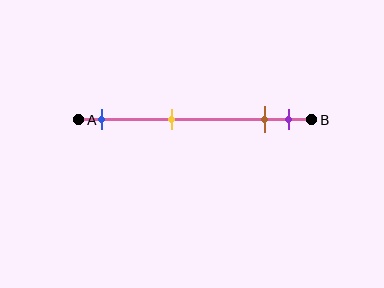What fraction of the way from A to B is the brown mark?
The brown mark is approximately 80% (0.8) of the way from A to B.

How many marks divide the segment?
There are 4 marks dividing the segment.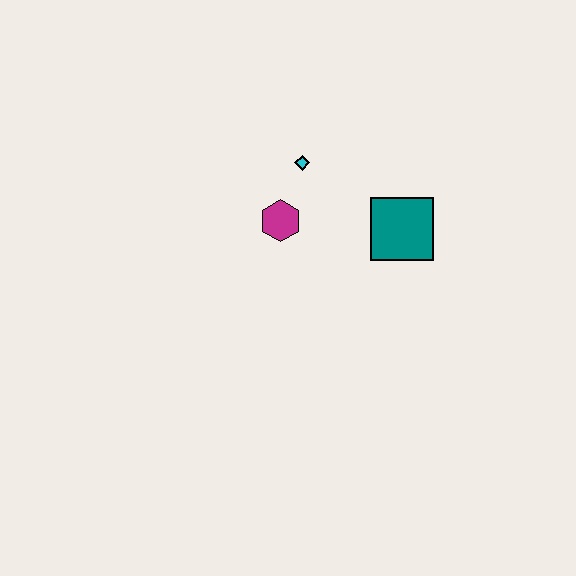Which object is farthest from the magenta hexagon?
The teal square is farthest from the magenta hexagon.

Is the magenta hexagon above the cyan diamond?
No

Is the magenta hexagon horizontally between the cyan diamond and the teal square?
No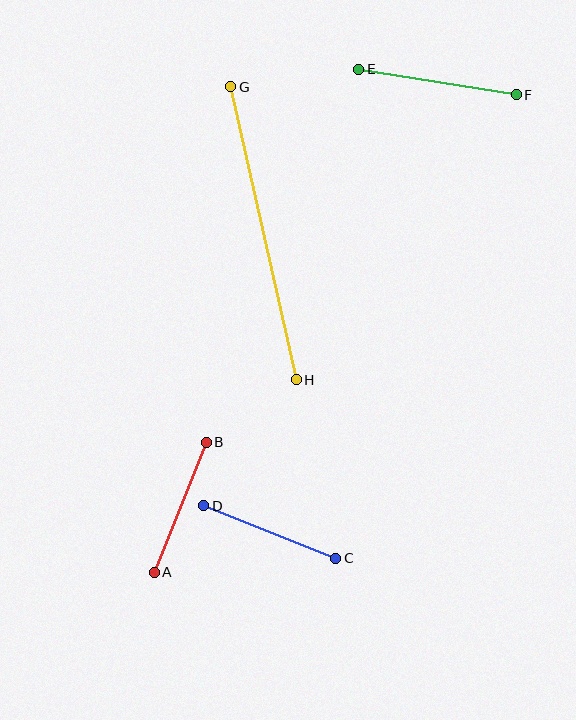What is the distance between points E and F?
The distance is approximately 159 pixels.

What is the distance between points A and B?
The distance is approximately 140 pixels.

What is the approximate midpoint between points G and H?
The midpoint is at approximately (264, 233) pixels.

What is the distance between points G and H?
The distance is approximately 300 pixels.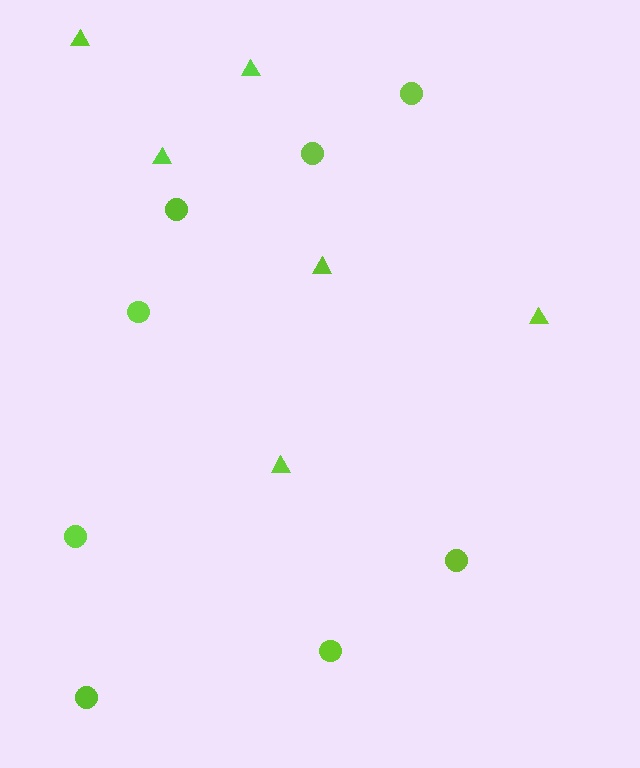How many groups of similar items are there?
There are 2 groups: one group of circles (8) and one group of triangles (6).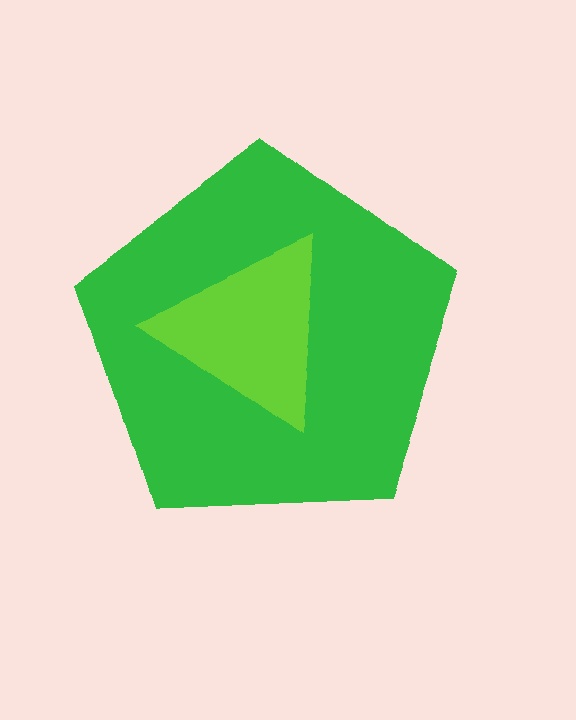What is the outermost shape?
The green pentagon.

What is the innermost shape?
The lime triangle.